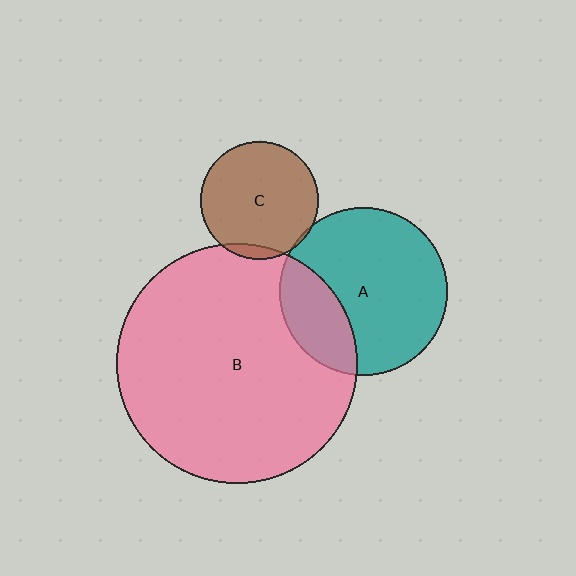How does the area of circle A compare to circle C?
Approximately 2.0 times.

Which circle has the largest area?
Circle B (pink).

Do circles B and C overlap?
Yes.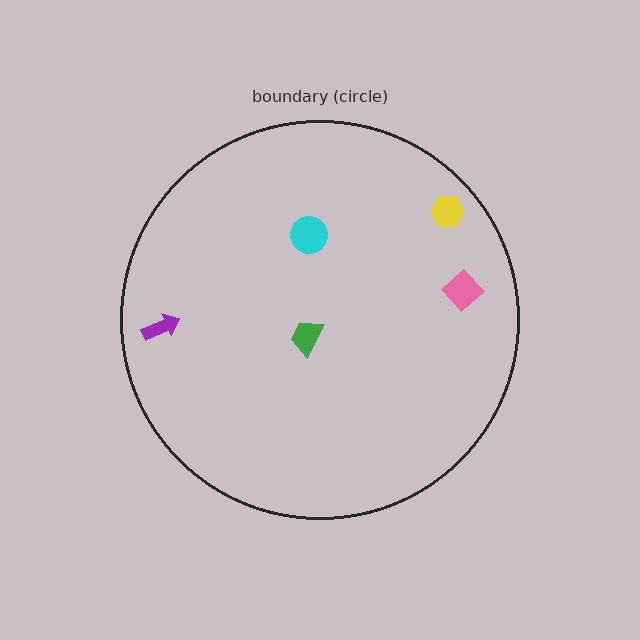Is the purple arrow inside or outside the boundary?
Inside.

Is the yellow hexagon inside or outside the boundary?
Inside.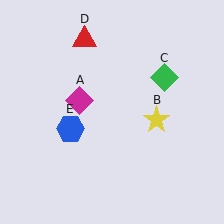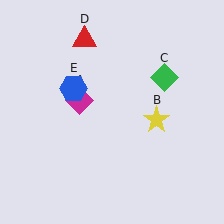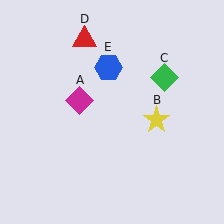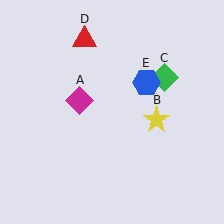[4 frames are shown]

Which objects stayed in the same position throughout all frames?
Magenta diamond (object A) and yellow star (object B) and green diamond (object C) and red triangle (object D) remained stationary.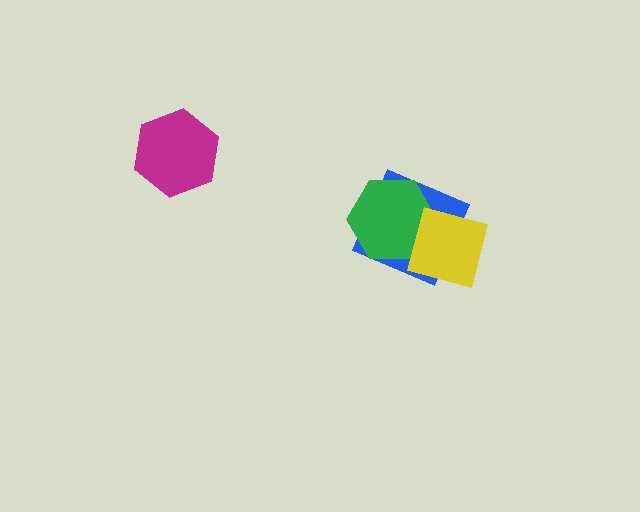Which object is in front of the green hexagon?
The yellow square is in front of the green hexagon.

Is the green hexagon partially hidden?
Yes, it is partially covered by another shape.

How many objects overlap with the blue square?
2 objects overlap with the blue square.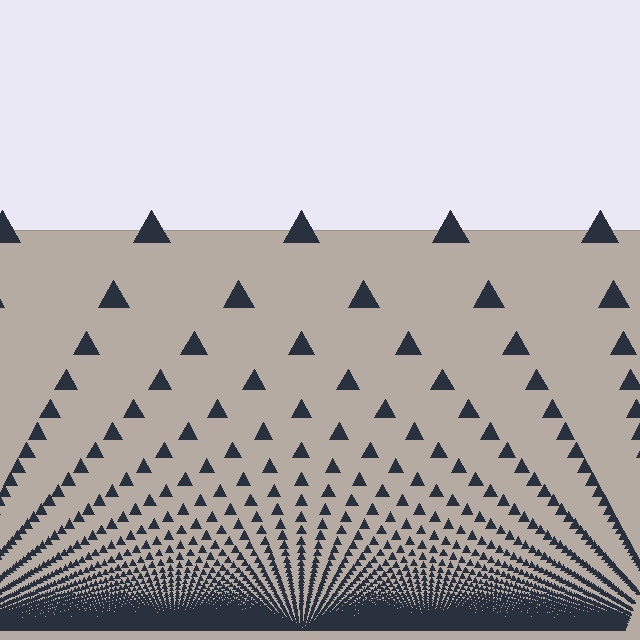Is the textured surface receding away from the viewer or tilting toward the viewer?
The surface appears to tilt toward the viewer. Texture elements get larger and sparser toward the top.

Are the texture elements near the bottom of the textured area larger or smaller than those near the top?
Smaller. The gradient is inverted — elements near the bottom are smaller and denser.